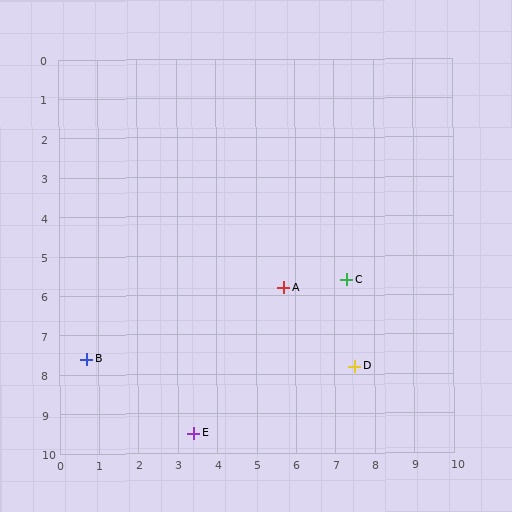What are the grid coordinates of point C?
Point C is at approximately (7.3, 5.6).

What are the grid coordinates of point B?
Point B is at approximately (0.7, 7.6).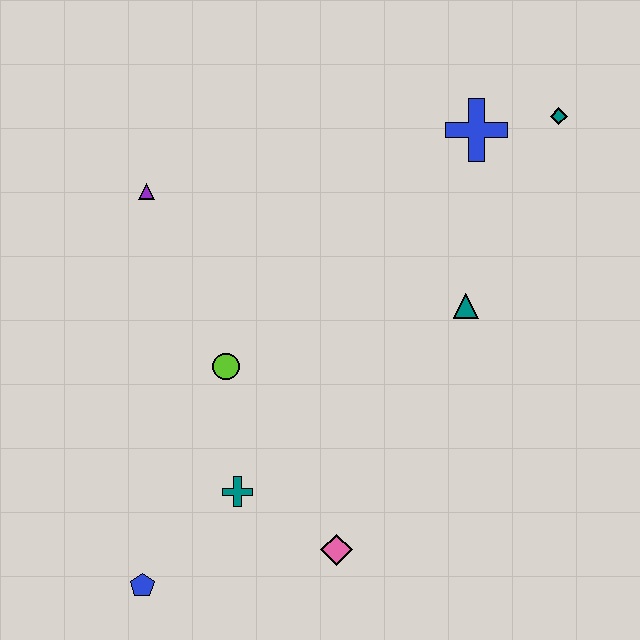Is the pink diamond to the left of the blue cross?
Yes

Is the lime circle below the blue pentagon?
No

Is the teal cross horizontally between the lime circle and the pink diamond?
Yes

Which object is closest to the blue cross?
The teal diamond is closest to the blue cross.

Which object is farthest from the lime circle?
The teal diamond is farthest from the lime circle.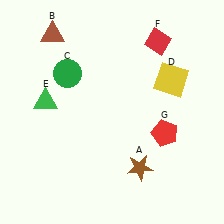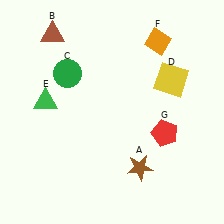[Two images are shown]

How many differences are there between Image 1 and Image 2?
There is 1 difference between the two images.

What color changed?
The diamond (F) changed from red in Image 1 to orange in Image 2.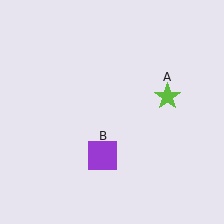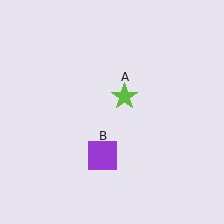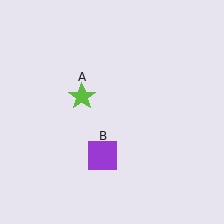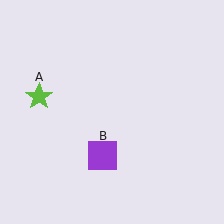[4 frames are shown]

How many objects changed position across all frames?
1 object changed position: lime star (object A).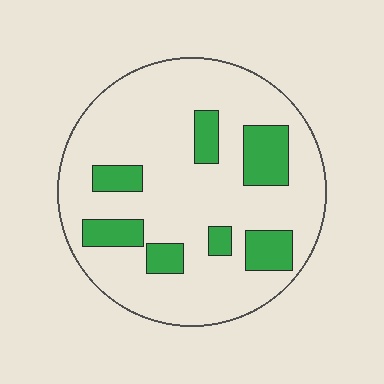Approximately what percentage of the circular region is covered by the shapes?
Approximately 20%.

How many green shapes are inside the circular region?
7.